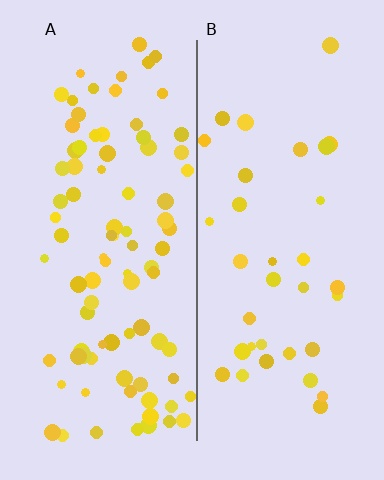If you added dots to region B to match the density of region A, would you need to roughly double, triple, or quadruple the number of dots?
Approximately triple.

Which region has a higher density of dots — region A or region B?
A (the left).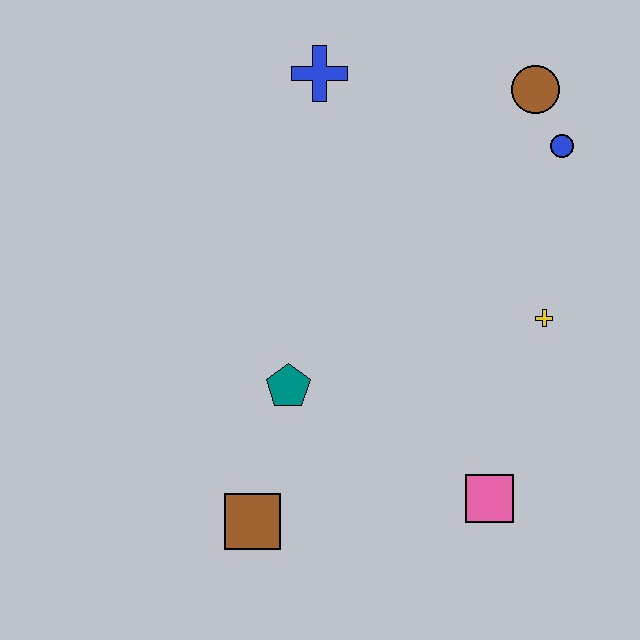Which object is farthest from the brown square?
The brown circle is farthest from the brown square.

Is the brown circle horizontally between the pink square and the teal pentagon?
No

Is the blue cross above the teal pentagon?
Yes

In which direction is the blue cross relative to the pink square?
The blue cross is above the pink square.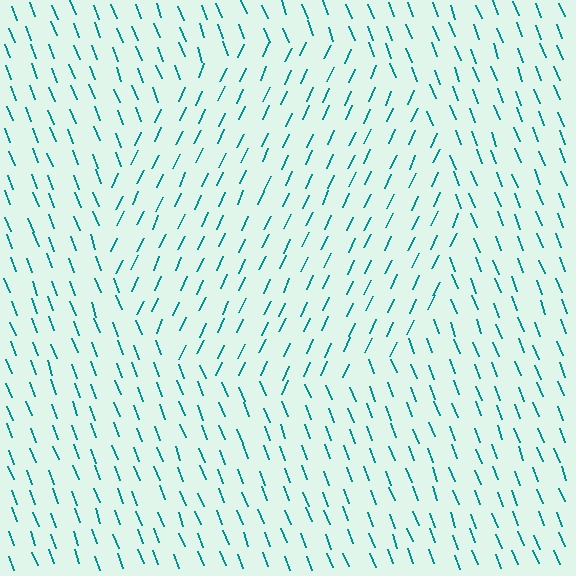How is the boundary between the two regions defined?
The boundary is defined purely by a change in line orientation (approximately 45 degrees difference). All lines are the same color and thickness.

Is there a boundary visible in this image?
Yes, there is a texture boundary formed by a change in line orientation.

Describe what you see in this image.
The image is filled with small teal line segments. A circle region in the image has lines oriented differently from the surrounding lines, creating a visible texture boundary.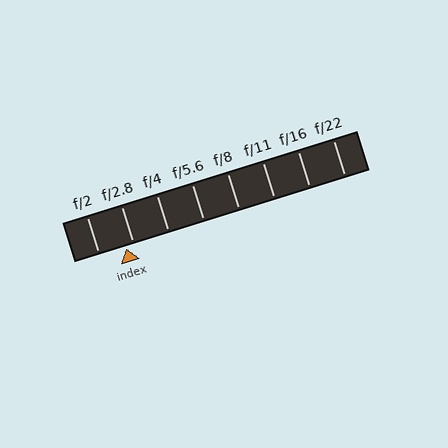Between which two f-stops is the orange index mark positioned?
The index mark is between f/2 and f/2.8.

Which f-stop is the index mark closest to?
The index mark is closest to f/2.8.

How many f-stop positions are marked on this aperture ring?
There are 8 f-stop positions marked.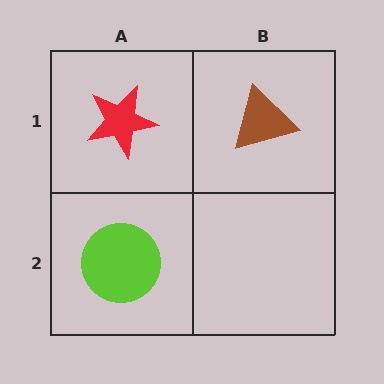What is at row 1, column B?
A brown triangle.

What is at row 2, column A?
A lime circle.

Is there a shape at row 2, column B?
No, that cell is empty.